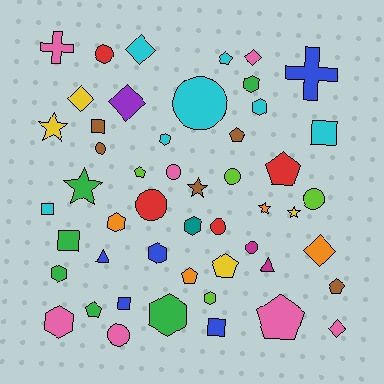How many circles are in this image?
There are 10 circles.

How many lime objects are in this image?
There are 4 lime objects.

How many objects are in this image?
There are 50 objects.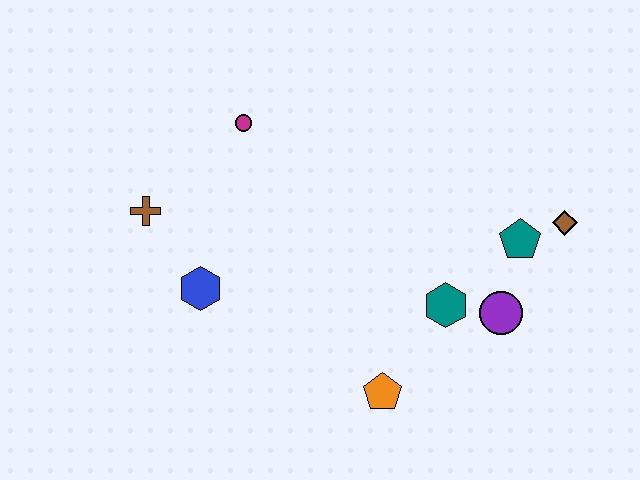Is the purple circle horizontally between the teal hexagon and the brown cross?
No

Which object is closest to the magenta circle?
The brown cross is closest to the magenta circle.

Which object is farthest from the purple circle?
The brown cross is farthest from the purple circle.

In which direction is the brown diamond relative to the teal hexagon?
The brown diamond is to the right of the teal hexagon.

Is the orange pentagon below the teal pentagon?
Yes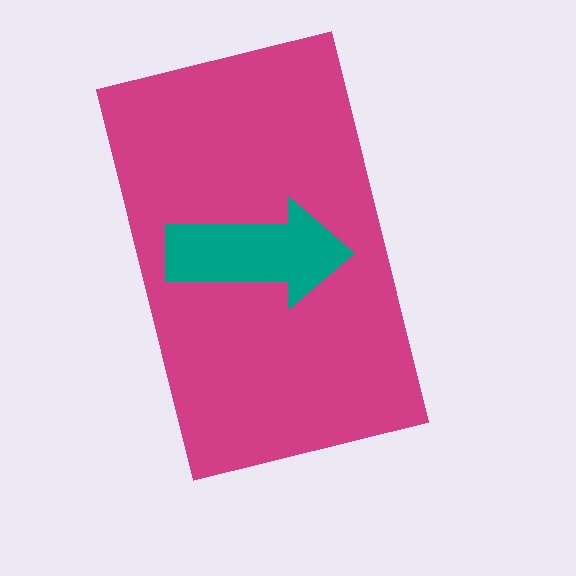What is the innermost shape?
The teal arrow.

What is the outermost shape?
The magenta rectangle.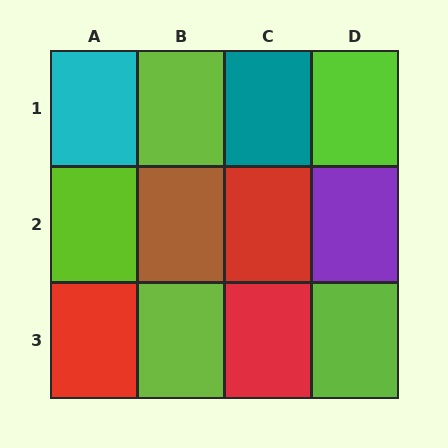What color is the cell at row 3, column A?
Red.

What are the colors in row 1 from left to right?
Cyan, lime, teal, lime.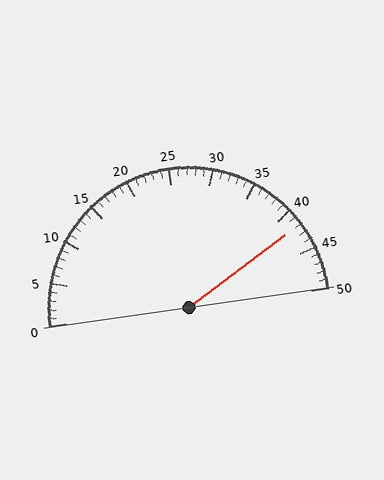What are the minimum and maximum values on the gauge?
The gauge ranges from 0 to 50.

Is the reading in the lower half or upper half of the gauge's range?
The reading is in the upper half of the range (0 to 50).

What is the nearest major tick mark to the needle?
The nearest major tick mark is 40.